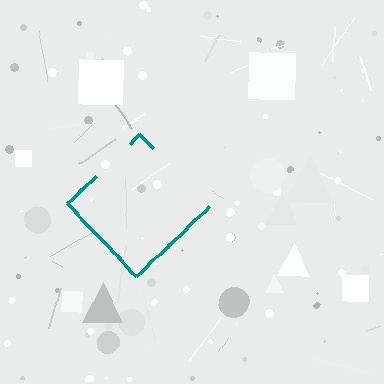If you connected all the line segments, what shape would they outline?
They would outline a diamond.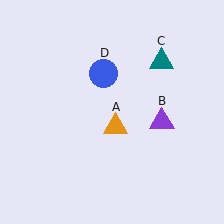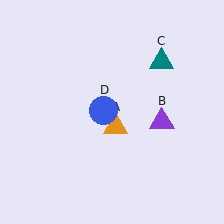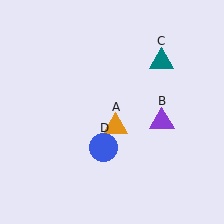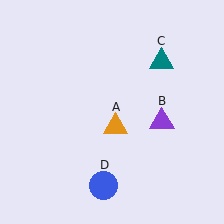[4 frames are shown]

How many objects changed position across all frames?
1 object changed position: blue circle (object D).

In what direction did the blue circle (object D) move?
The blue circle (object D) moved down.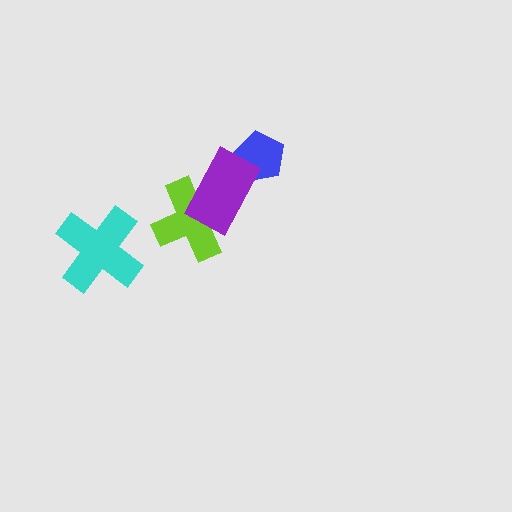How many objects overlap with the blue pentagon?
1 object overlaps with the blue pentagon.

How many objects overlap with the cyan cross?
0 objects overlap with the cyan cross.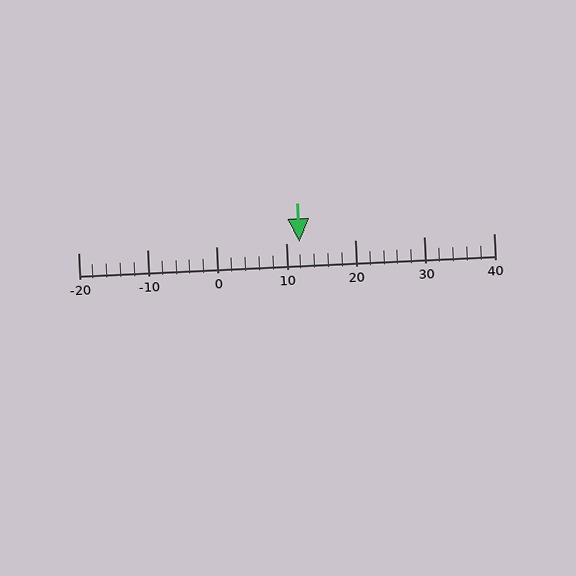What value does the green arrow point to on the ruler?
The green arrow points to approximately 12.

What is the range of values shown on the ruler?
The ruler shows values from -20 to 40.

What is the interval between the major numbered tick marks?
The major tick marks are spaced 10 units apart.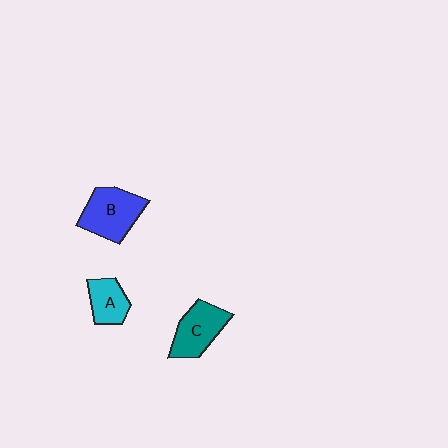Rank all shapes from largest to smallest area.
From largest to smallest: B (blue), C (teal), A (cyan).